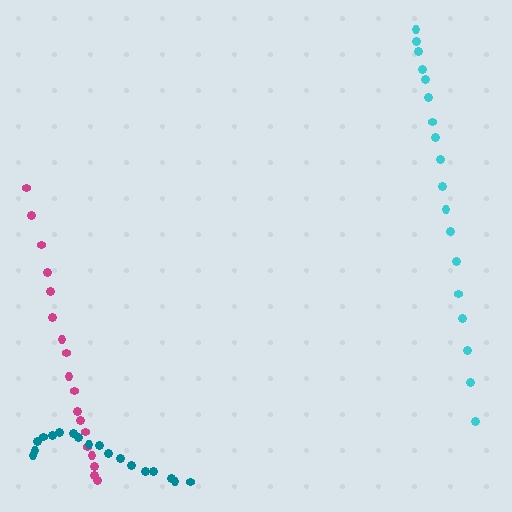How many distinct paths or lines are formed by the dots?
There are 3 distinct paths.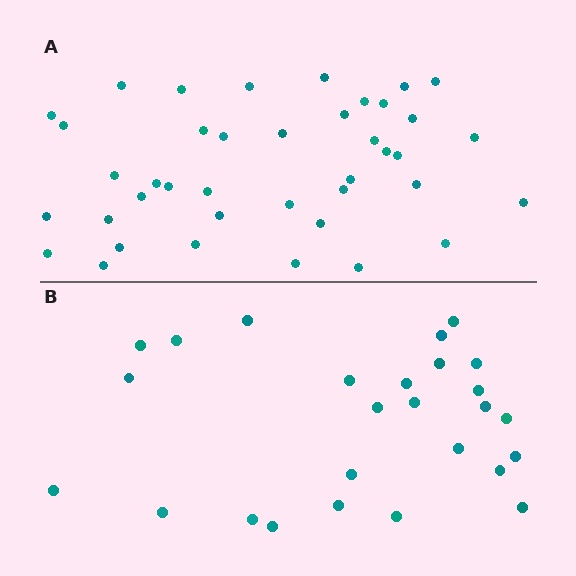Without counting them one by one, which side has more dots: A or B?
Region A (the top region) has more dots.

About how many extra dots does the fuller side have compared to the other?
Region A has approximately 15 more dots than region B.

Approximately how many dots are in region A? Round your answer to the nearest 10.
About 40 dots.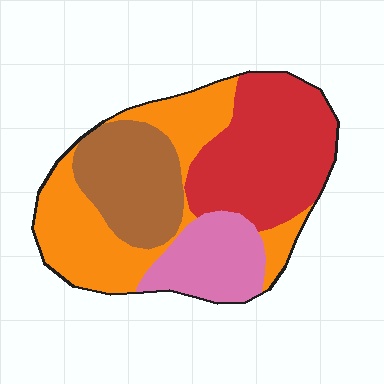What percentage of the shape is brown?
Brown takes up between a sixth and a third of the shape.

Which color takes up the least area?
Pink, at roughly 15%.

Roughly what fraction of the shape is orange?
Orange covers 31% of the shape.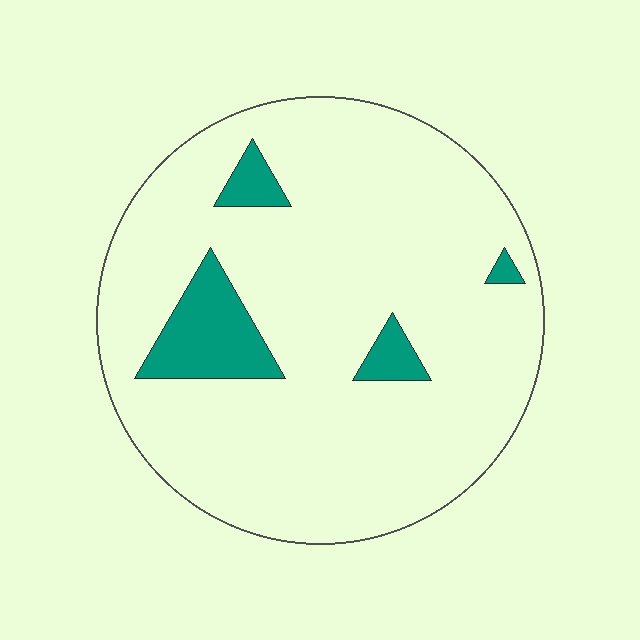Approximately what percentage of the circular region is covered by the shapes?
Approximately 10%.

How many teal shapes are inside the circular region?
4.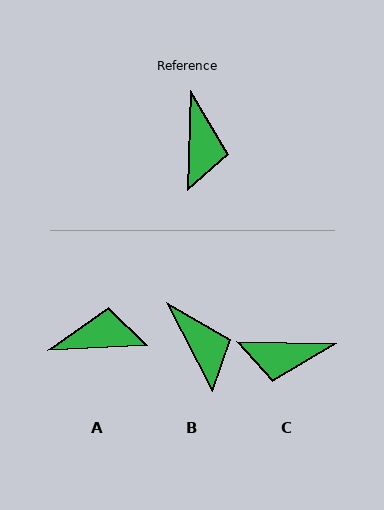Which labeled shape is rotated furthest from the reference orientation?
A, about 94 degrees away.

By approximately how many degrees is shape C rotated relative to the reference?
Approximately 89 degrees clockwise.